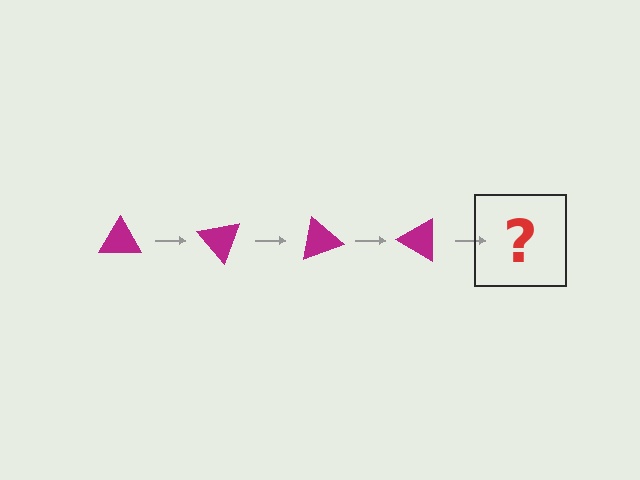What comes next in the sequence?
The next element should be a magenta triangle rotated 200 degrees.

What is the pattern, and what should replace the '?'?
The pattern is that the triangle rotates 50 degrees each step. The '?' should be a magenta triangle rotated 200 degrees.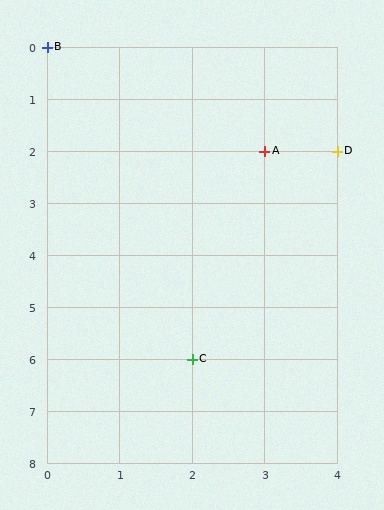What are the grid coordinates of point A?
Point A is at grid coordinates (3, 2).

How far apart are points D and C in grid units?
Points D and C are 2 columns and 4 rows apart (about 4.5 grid units diagonally).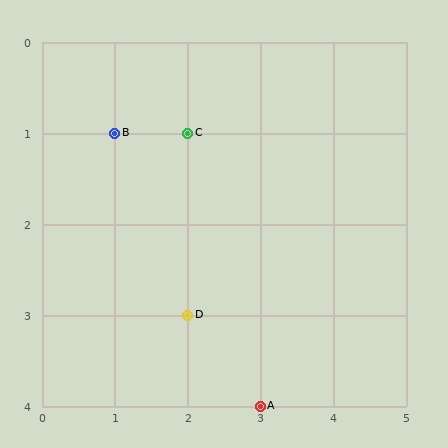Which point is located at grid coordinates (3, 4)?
Point A is at (3, 4).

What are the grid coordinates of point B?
Point B is at grid coordinates (1, 1).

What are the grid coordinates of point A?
Point A is at grid coordinates (3, 4).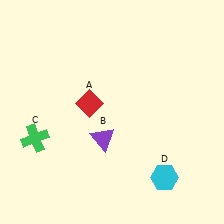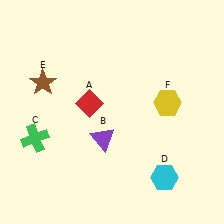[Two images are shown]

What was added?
A brown star (E), a yellow hexagon (F) were added in Image 2.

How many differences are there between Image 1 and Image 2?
There are 2 differences between the two images.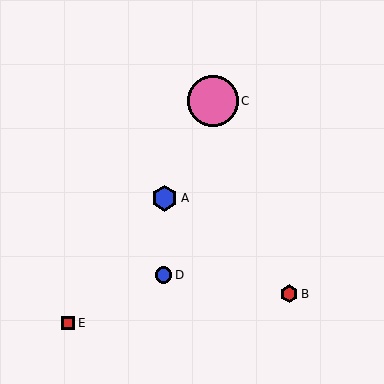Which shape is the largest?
The pink circle (labeled C) is the largest.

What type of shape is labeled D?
Shape D is a blue circle.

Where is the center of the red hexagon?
The center of the red hexagon is at (289, 294).